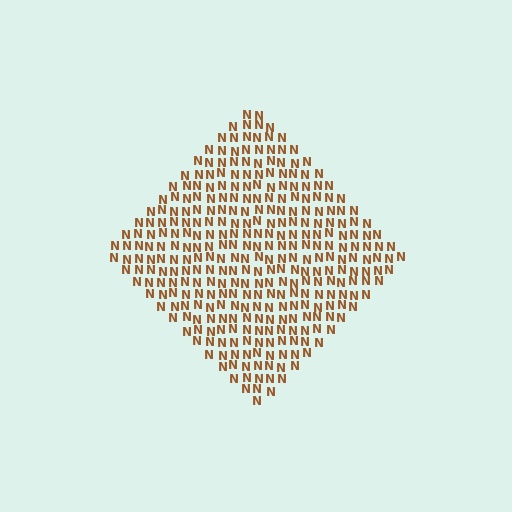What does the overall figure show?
The overall figure shows a diamond.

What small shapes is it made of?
It is made of small letter N's.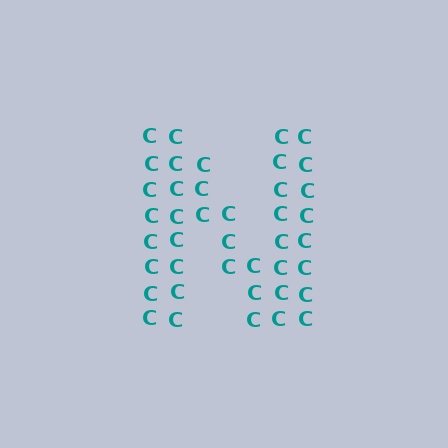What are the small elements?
The small elements are letter C's.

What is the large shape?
The large shape is the letter N.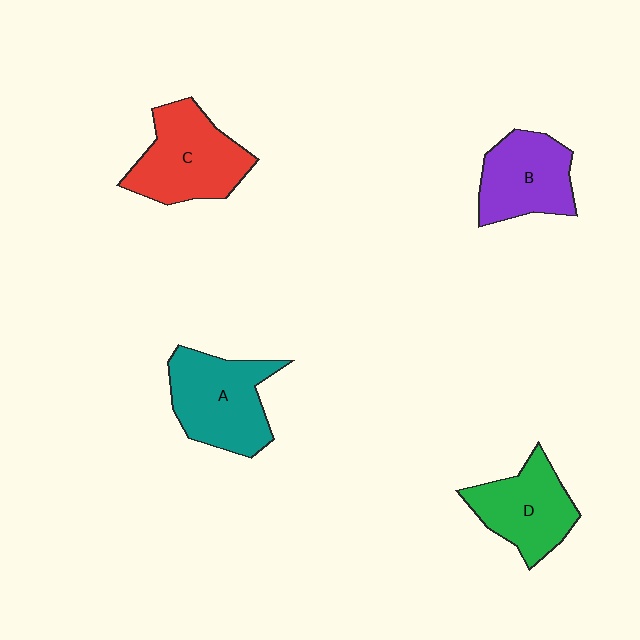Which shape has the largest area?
Shape C (red).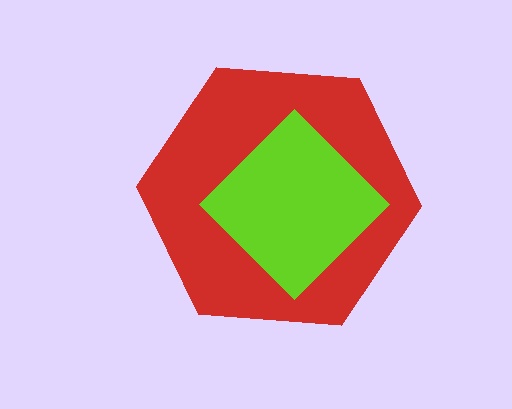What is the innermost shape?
The lime diamond.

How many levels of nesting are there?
2.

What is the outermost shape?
The red hexagon.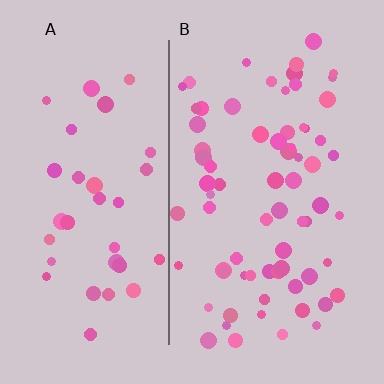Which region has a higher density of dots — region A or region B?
B (the right).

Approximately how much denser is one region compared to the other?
Approximately 2.0× — region B over region A.